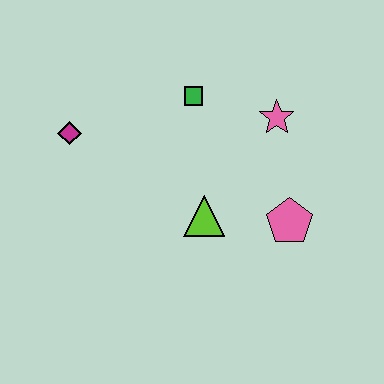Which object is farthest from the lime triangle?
The magenta diamond is farthest from the lime triangle.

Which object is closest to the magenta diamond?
The green square is closest to the magenta diamond.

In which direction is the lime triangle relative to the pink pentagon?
The lime triangle is to the left of the pink pentagon.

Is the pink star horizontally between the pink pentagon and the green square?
Yes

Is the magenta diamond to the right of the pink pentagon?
No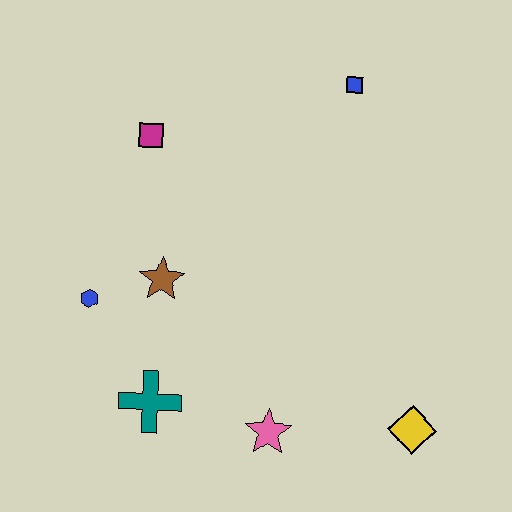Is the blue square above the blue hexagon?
Yes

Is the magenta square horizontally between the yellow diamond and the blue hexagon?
Yes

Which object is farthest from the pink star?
The blue square is farthest from the pink star.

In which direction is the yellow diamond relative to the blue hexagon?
The yellow diamond is to the right of the blue hexagon.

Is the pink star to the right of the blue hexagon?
Yes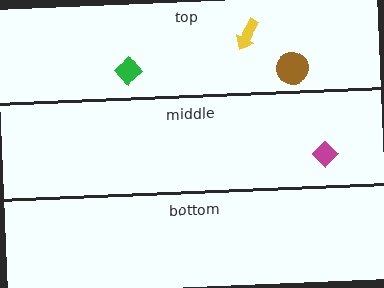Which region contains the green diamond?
The top region.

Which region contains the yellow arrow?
The top region.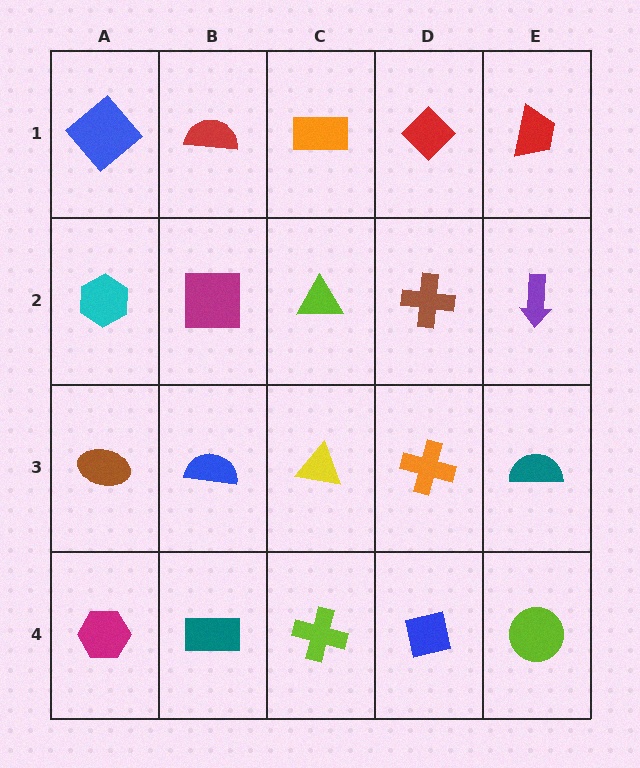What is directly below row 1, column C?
A lime triangle.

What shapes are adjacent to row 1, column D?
A brown cross (row 2, column D), an orange rectangle (row 1, column C), a red trapezoid (row 1, column E).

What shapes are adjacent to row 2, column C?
An orange rectangle (row 1, column C), a yellow triangle (row 3, column C), a magenta square (row 2, column B), a brown cross (row 2, column D).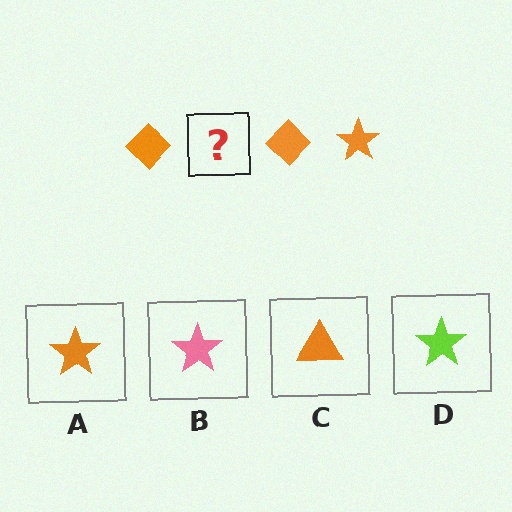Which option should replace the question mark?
Option A.